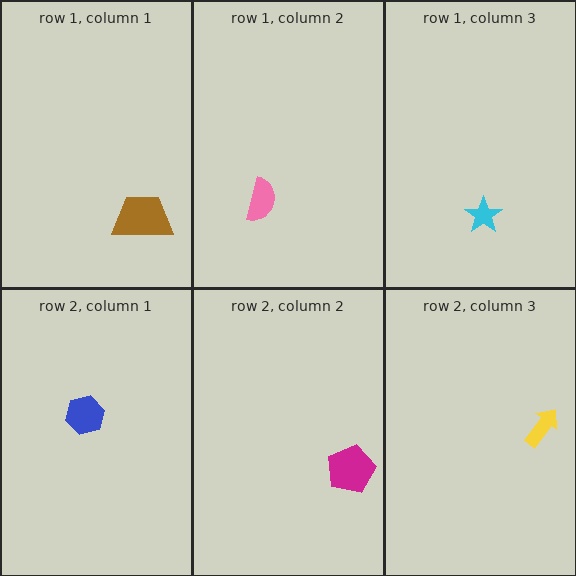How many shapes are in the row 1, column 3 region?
1.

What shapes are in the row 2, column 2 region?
The magenta pentagon.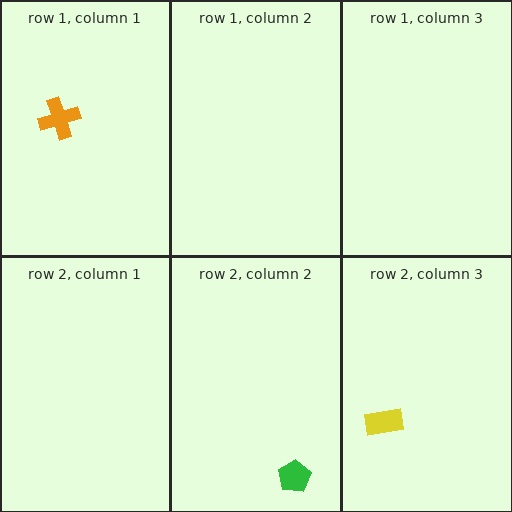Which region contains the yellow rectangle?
The row 2, column 3 region.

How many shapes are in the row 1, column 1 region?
1.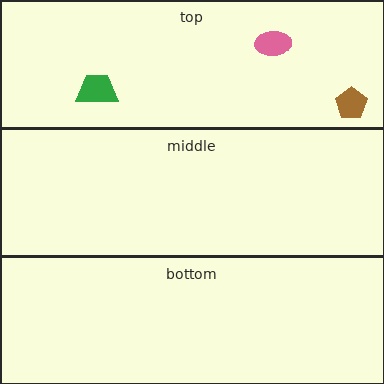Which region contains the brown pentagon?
The top region.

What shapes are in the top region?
The green trapezoid, the pink ellipse, the brown pentagon.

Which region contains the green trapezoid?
The top region.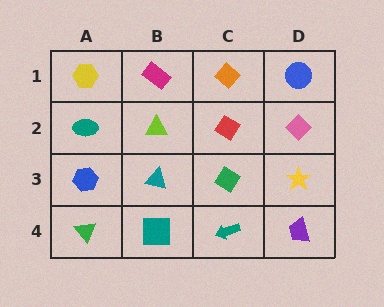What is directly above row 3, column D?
A pink diamond.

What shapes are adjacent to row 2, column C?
An orange diamond (row 1, column C), a green diamond (row 3, column C), a lime triangle (row 2, column B), a pink diamond (row 2, column D).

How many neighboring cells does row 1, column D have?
2.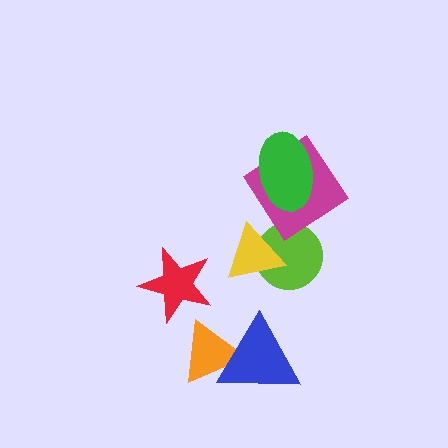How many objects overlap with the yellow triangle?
1 object overlaps with the yellow triangle.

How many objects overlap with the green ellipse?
1 object overlaps with the green ellipse.